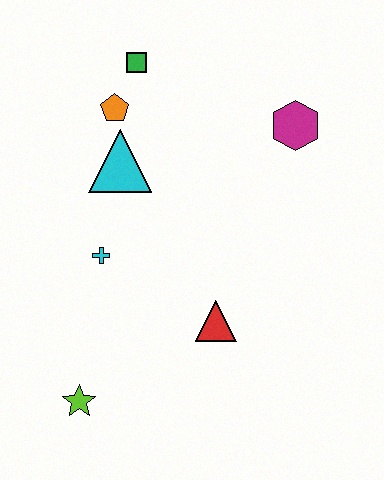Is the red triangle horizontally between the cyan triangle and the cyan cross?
No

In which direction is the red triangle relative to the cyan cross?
The red triangle is to the right of the cyan cross.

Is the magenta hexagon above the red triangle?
Yes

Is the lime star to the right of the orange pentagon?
No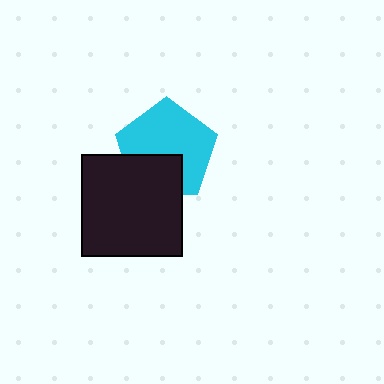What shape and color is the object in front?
The object in front is a black square.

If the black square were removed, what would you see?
You would see the complete cyan pentagon.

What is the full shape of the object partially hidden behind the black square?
The partially hidden object is a cyan pentagon.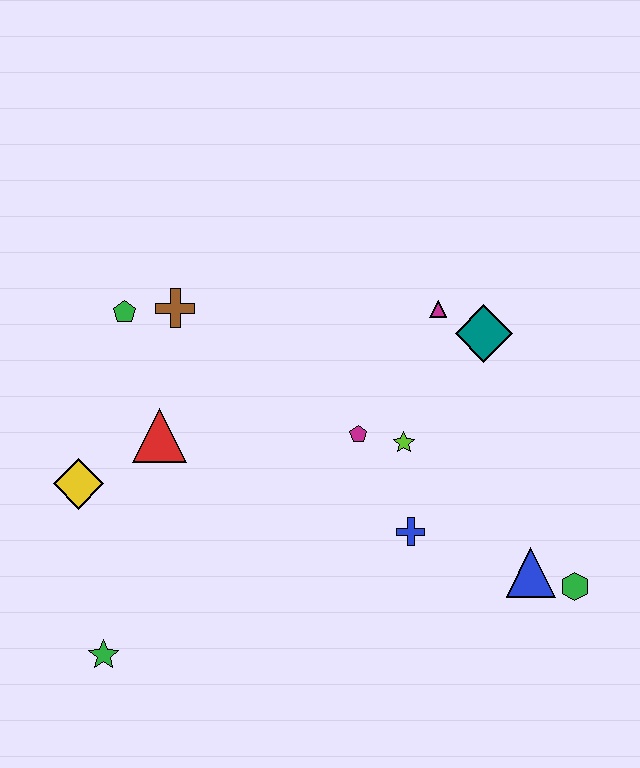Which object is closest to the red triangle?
The yellow diamond is closest to the red triangle.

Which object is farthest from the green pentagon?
The green hexagon is farthest from the green pentagon.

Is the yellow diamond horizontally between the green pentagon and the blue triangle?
No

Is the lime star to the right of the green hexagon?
No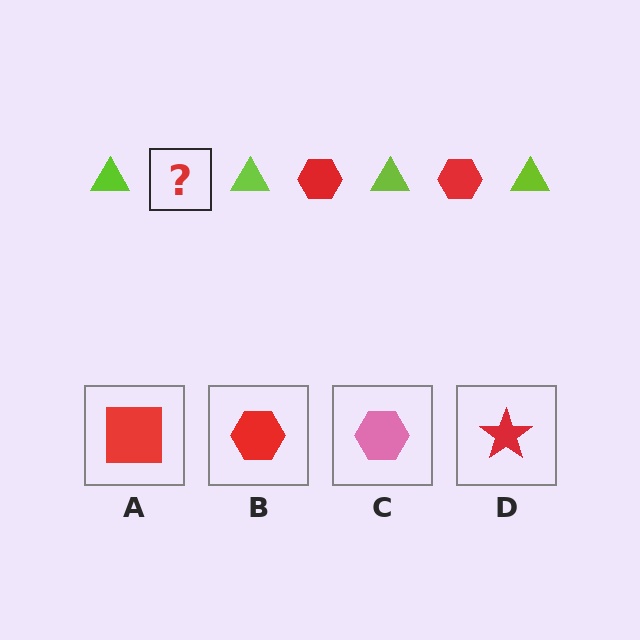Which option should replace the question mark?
Option B.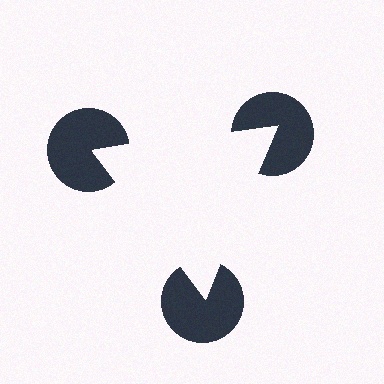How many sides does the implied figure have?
3 sides.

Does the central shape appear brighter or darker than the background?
It typically appears slightly brighter than the background, even though no actual brightness change is drawn.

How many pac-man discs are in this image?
There are 3 — one at each vertex of the illusory triangle.